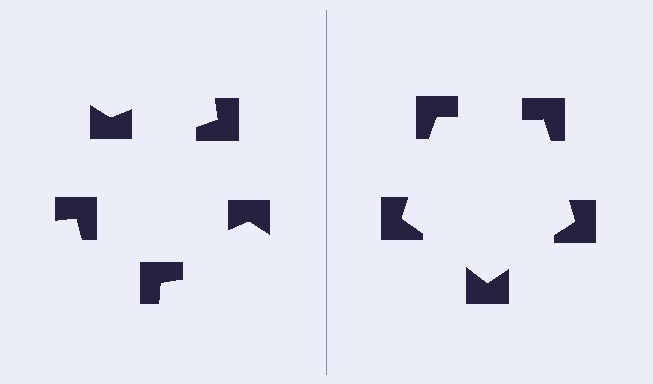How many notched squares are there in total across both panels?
10 — 5 on each side.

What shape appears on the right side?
An illusory pentagon.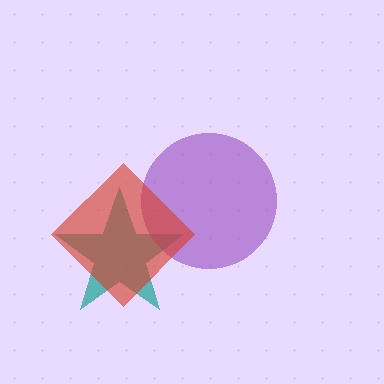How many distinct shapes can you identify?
There are 3 distinct shapes: a teal star, a purple circle, a red diamond.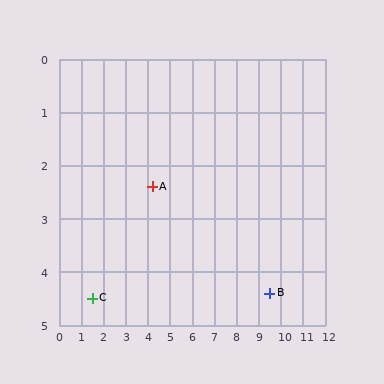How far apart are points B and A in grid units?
Points B and A are about 5.7 grid units apart.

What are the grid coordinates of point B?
Point B is at approximately (9.5, 4.4).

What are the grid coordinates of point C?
Point C is at approximately (1.5, 4.5).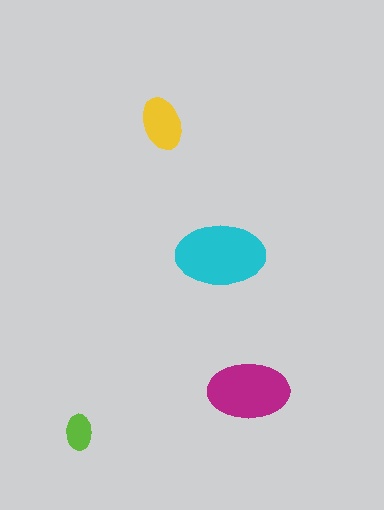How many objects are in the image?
There are 4 objects in the image.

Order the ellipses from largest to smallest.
the cyan one, the magenta one, the yellow one, the lime one.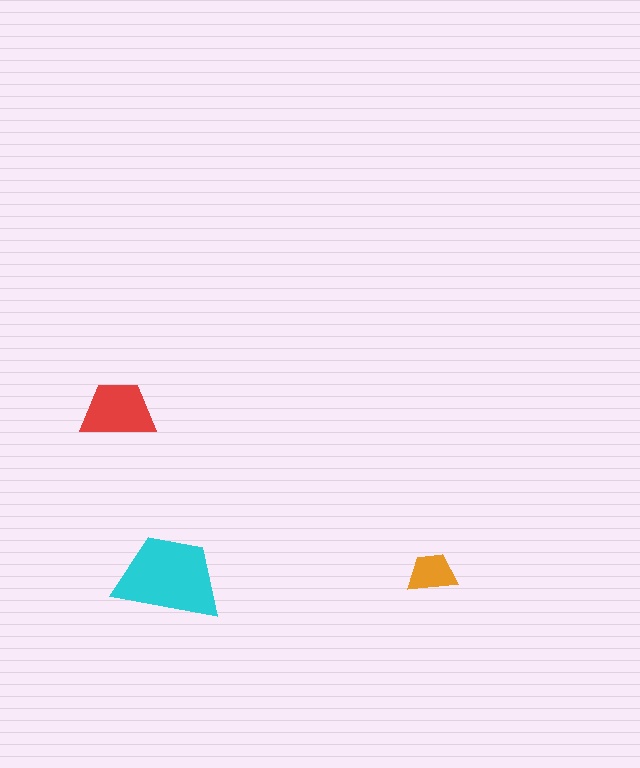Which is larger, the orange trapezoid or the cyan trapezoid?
The cyan one.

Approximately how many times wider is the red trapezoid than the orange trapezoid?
About 1.5 times wider.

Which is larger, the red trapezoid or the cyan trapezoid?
The cyan one.